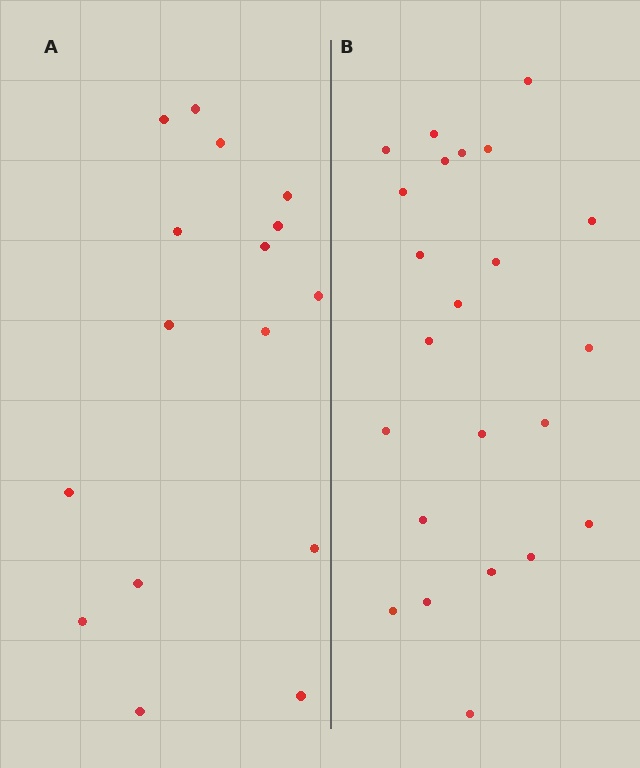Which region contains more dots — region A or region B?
Region B (the right region) has more dots.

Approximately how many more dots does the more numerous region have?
Region B has roughly 8 or so more dots than region A.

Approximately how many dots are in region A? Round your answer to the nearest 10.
About 20 dots. (The exact count is 16, which rounds to 20.)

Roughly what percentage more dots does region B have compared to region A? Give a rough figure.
About 45% more.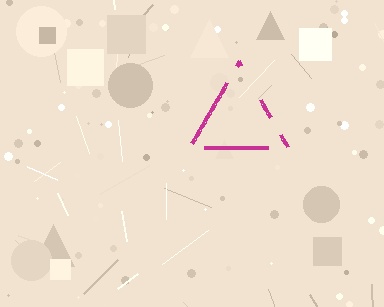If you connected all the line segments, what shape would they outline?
They would outline a triangle.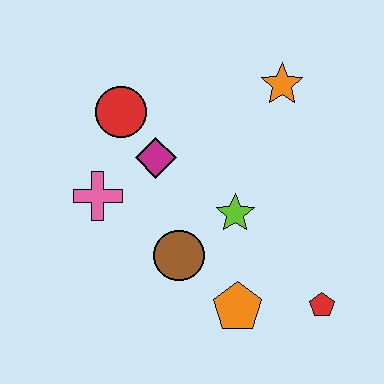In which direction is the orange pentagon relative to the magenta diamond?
The orange pentagon is below the magenta diamond.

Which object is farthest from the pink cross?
The red pentagon is farthest from the pink cross.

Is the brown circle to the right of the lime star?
No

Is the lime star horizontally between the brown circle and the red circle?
No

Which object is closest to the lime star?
The brown circle is closest to the lime star.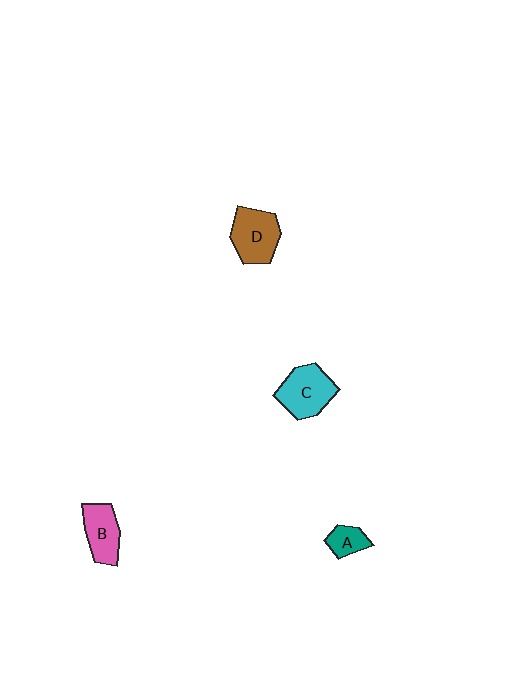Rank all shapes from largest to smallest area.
From largest to smallest: C (cyan), D (brown), B (pink), A (teal).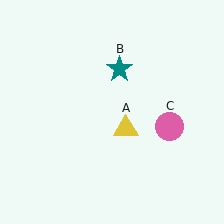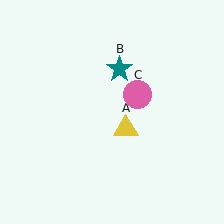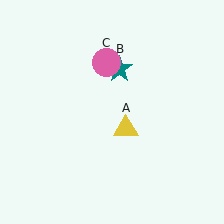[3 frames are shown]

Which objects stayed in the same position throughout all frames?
Yellow triangle (object A) and teal star (object B) remained stationary.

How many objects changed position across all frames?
1 object changed position: pink circle (object C).